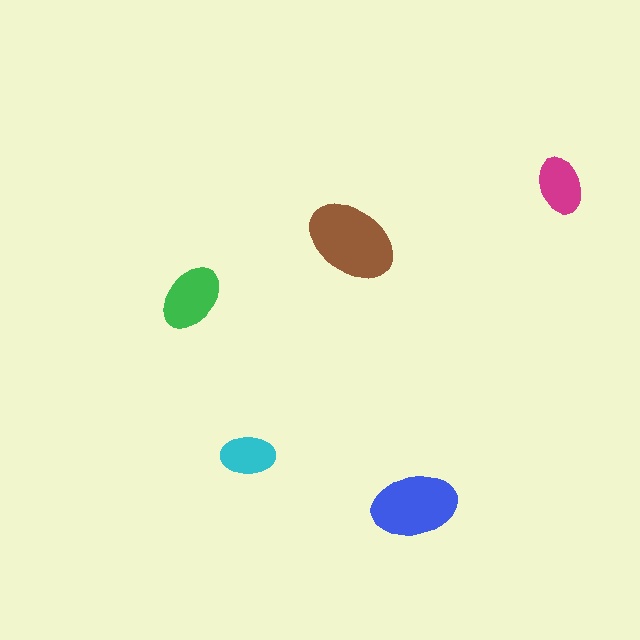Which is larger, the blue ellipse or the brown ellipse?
The brown one.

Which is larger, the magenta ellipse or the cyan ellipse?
The magenta one.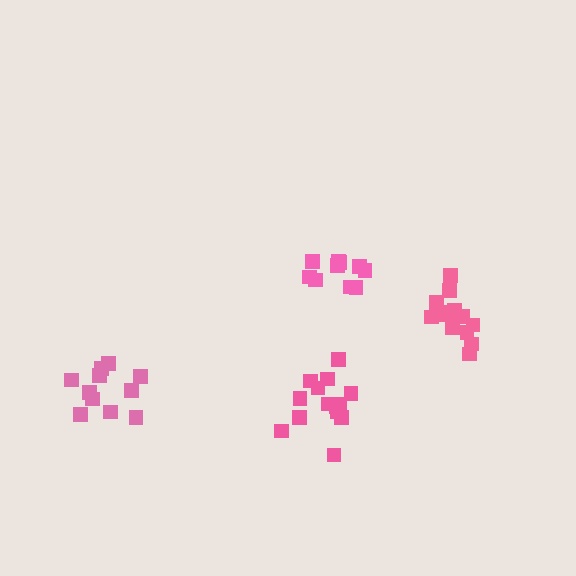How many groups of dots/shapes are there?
There are 4 groups.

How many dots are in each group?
Group 1: 10 dots, Group 2: 14 dots, Group 3: 14 dots, Group 4: 11 dots (49 total).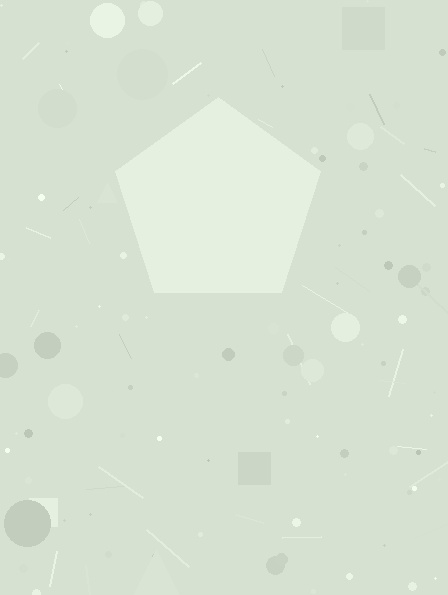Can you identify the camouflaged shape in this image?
The camouflaged shape is a pentagon.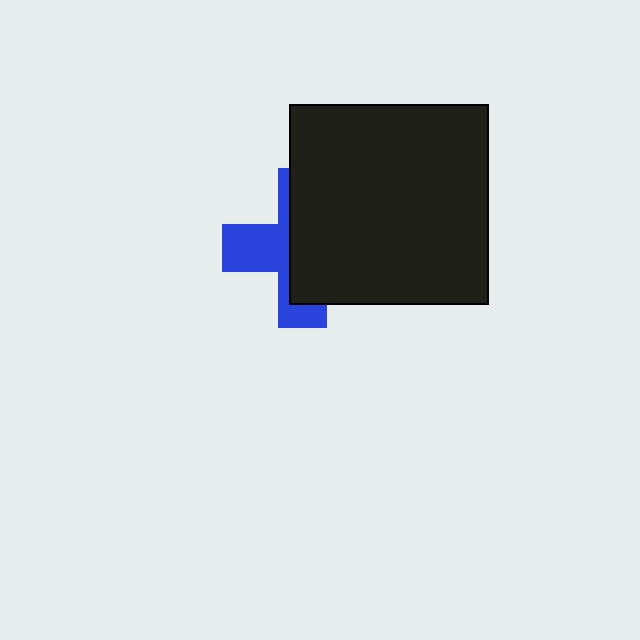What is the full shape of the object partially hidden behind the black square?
The partially hidden object is a blue cross.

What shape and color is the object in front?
The object in front is a black square.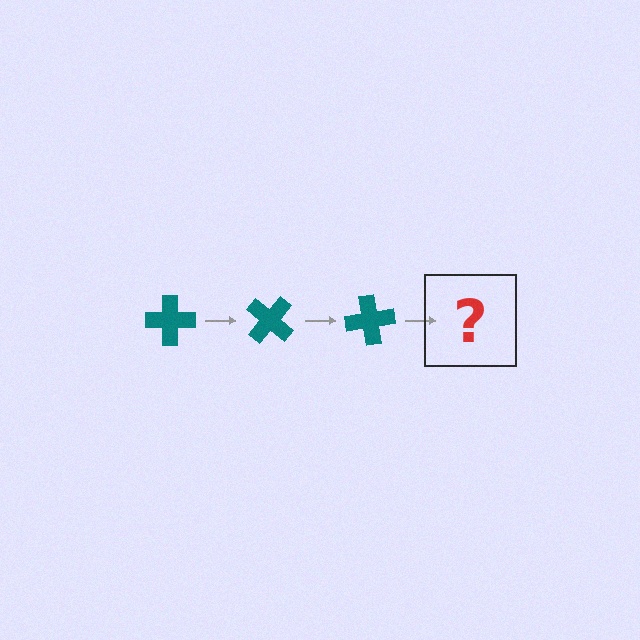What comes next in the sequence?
The next element should be a teal cross rotated 120 degrees.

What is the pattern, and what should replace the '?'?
The pattern is that the cross rotates 40 degrees each step. The '?' should be a teal cross rotated 120 degrees.